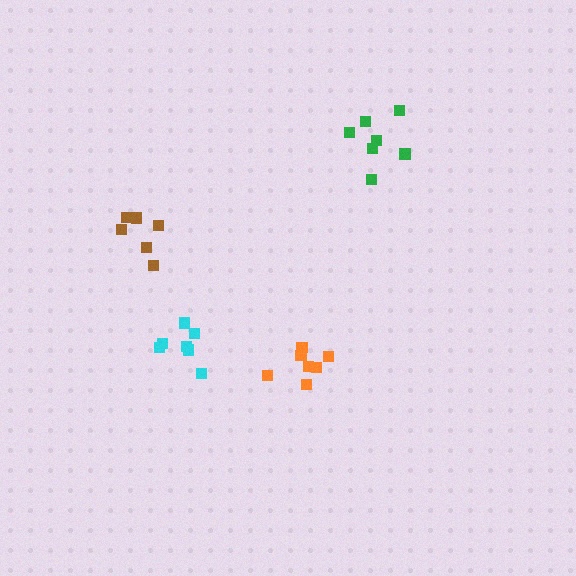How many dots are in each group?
Group 1: 7 dots, Group 2: 7 dots, Group 3: 6 dots, Group 4: 7 dots (27 total).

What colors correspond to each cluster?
The clusters are colored: orange, cyan, brown, green.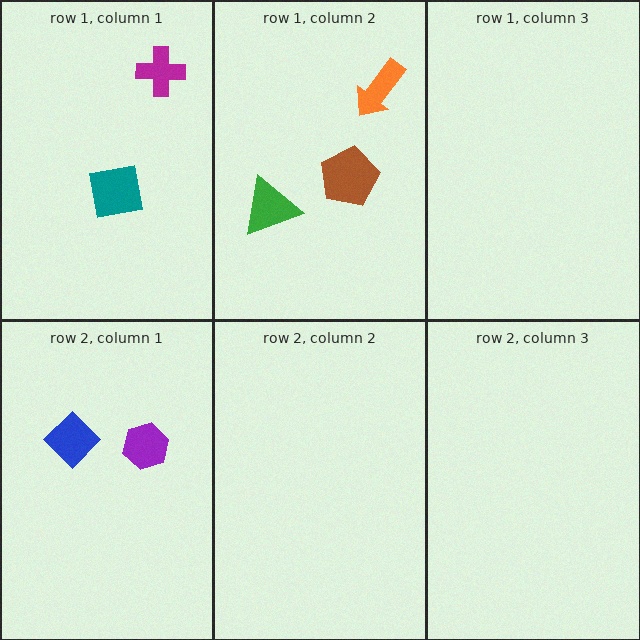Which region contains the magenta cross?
The row 1, column 1 region.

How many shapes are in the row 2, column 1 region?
2.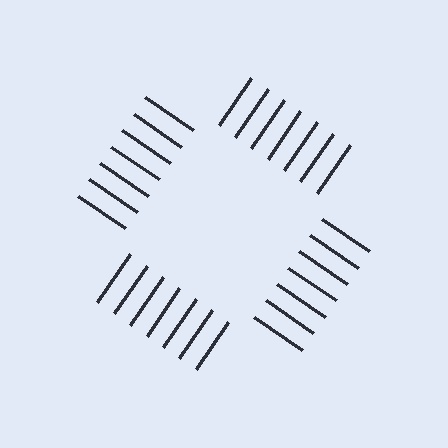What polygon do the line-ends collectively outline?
An illusory square — the line segments terminate on its edges but no continuous stroke is drawn.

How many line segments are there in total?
28 — 7 along each of the 4 edges.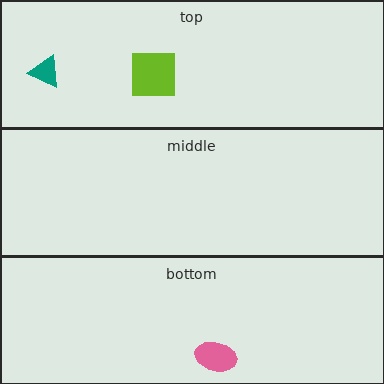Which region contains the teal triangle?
The top region.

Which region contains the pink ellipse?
The bottom region.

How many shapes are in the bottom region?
1.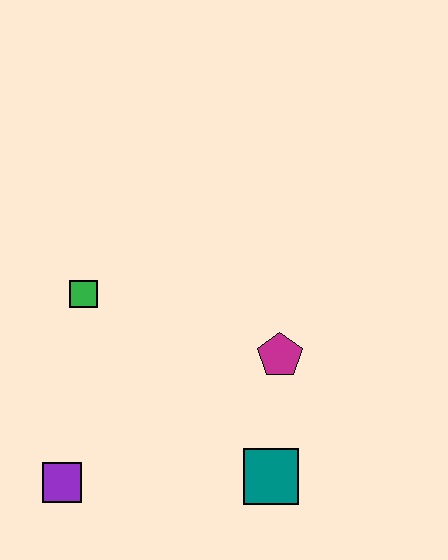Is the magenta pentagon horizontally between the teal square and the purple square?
No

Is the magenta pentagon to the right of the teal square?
Yes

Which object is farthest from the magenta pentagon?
The purple square is farthest from the magenta pentagon.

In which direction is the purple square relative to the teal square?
The purple square is to the left of the teal square.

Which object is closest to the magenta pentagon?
The teal square is closest to the magenta pentagon.